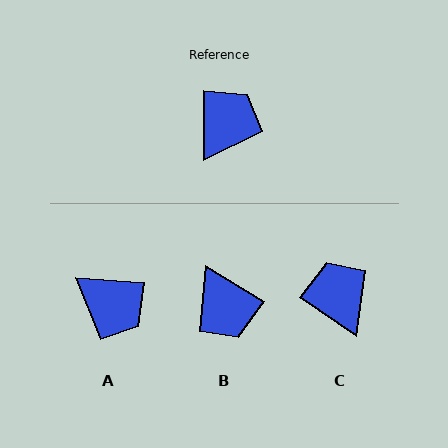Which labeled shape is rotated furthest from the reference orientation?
B, about 122 degrees away.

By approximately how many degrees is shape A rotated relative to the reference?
Approximately 94 degrees clockwise.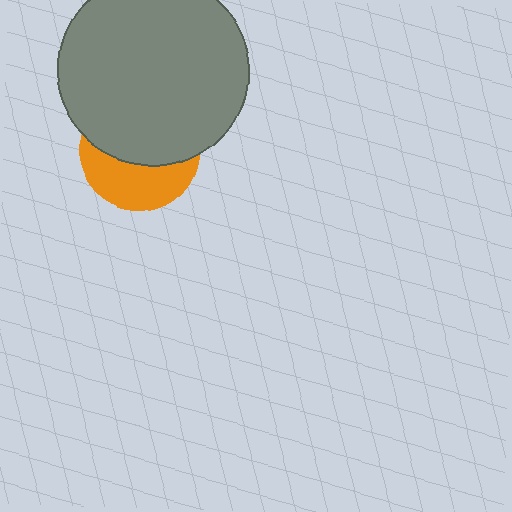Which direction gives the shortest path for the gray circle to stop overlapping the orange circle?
Moving up gives the shortest separation.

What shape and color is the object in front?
The object in front is a gray circle.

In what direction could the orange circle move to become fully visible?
The orange circle could move down. That would shift it out from behind the gray circle entirely.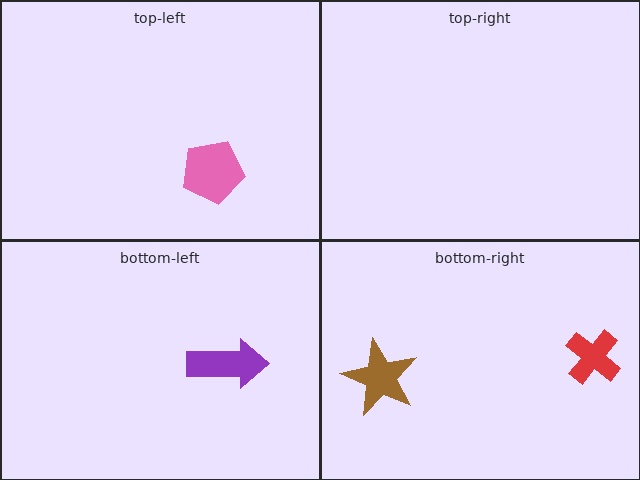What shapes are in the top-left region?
The pink pentagon.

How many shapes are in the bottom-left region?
1.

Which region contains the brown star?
The bottom-right region.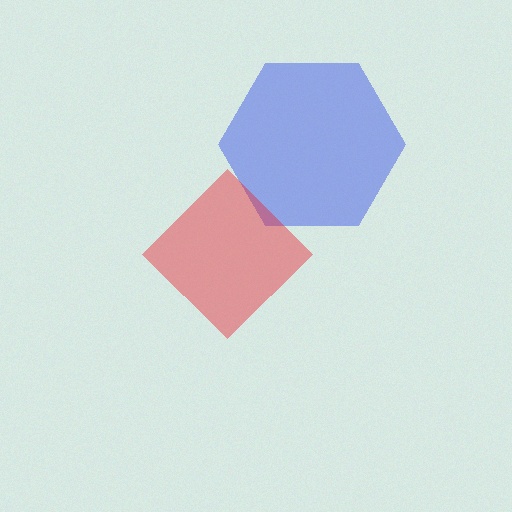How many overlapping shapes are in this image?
There are 2 overlapping shapes in the image.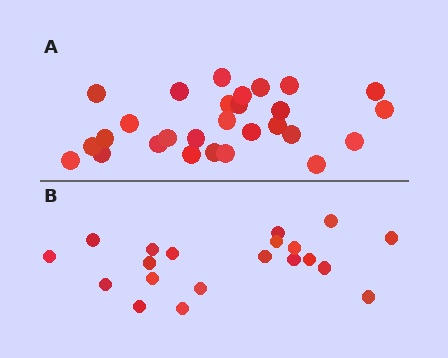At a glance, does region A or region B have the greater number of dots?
Region A (the top region) has more dots.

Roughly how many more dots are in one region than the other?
Region A has roughly 8 or so more dots than region B.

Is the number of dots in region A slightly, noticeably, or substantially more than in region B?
Region A has noticeably more, but not dramatically so. The ratio is roughly 1.4 to 1.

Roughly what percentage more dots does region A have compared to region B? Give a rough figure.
About 40% more.